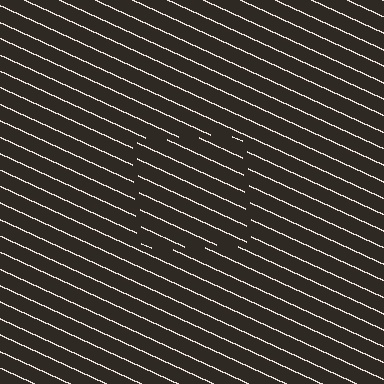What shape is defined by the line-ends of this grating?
An illusory square. The interior of the shape contains the same grating, shifted by half a period — the contour is defined by the phase discontinuity where line-ends from the inner and outer gratings abut.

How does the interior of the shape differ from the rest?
The interior of the shape contains the same grating, shifted by half a period — the contour is defined by the phase discontinuity where line-ends from the inner and outer gratings abut.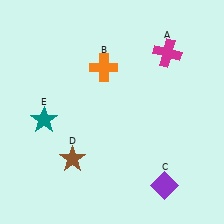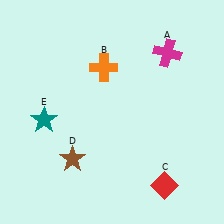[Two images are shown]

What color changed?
The diamond (C) changed from purple in Image 1 to red in Image 2.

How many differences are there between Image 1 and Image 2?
There is 1 difference between the two images.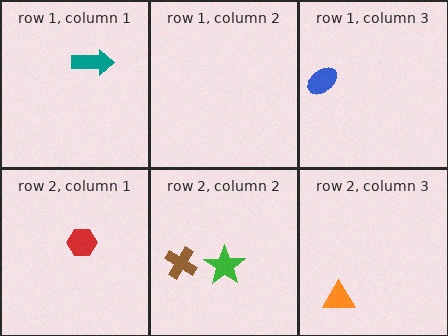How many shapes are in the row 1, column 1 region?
1.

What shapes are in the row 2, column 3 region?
The orange triangle.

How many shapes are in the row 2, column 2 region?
2.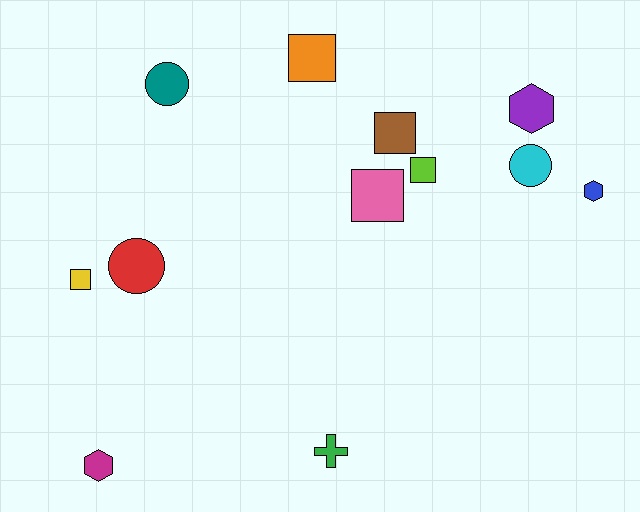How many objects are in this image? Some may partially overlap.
There are 12 objects.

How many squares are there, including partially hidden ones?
There are 5 squares.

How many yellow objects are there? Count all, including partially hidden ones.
There is 1 yellow object.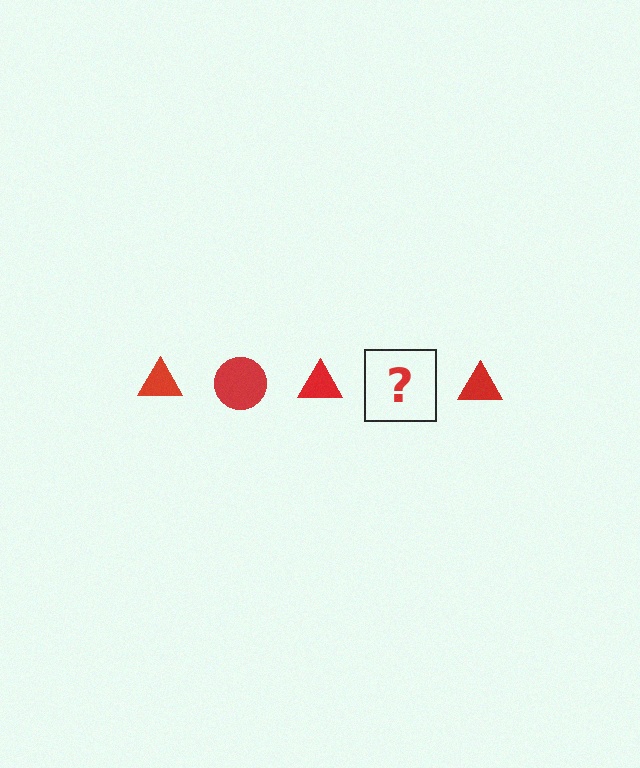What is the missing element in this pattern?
The missing element is a red circle.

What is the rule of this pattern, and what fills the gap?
The rule is that the pattern cycles through triangle, circle shapes in red. The gap should be filled with a red circle.